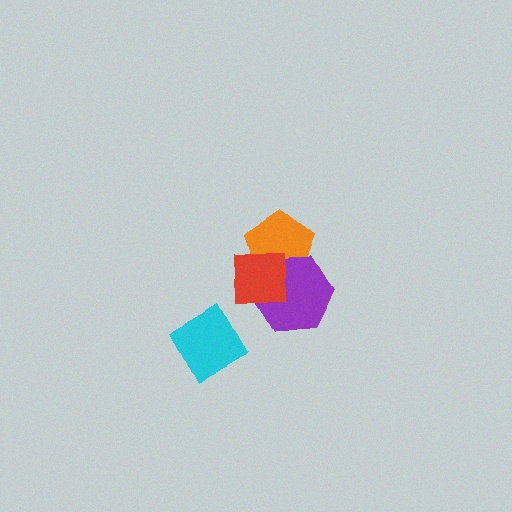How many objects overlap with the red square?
2 objects overlap with the red square.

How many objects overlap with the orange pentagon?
2 objects overlap with the orange pentagon.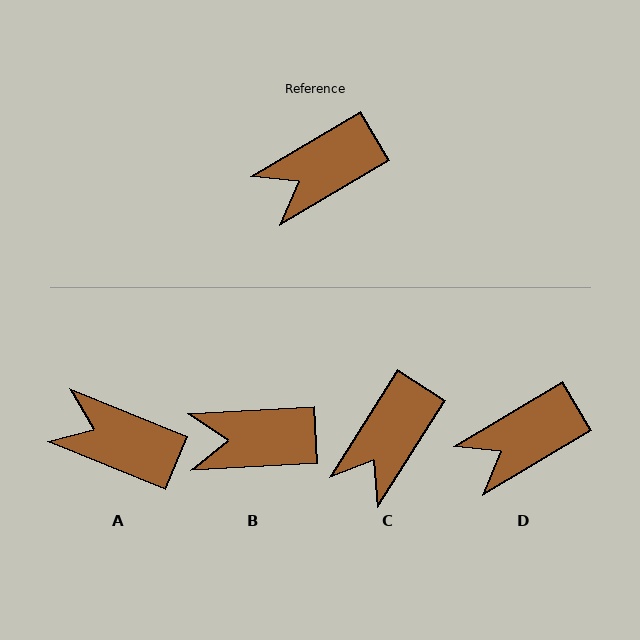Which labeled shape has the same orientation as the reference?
D.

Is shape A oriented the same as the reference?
No, it is off by about 53 degrees.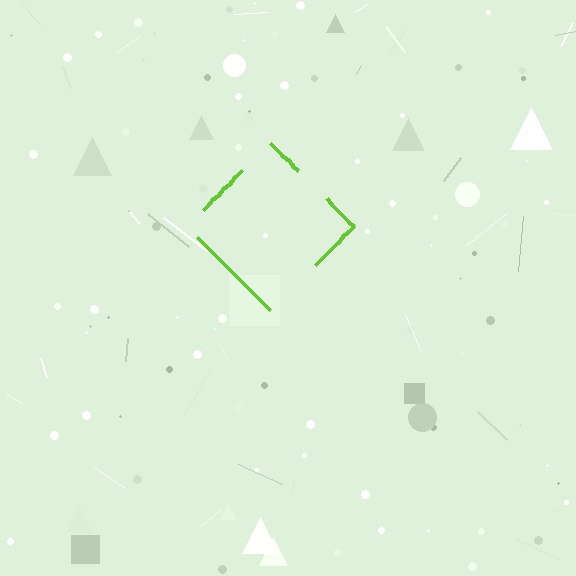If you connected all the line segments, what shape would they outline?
They would outline a diamond.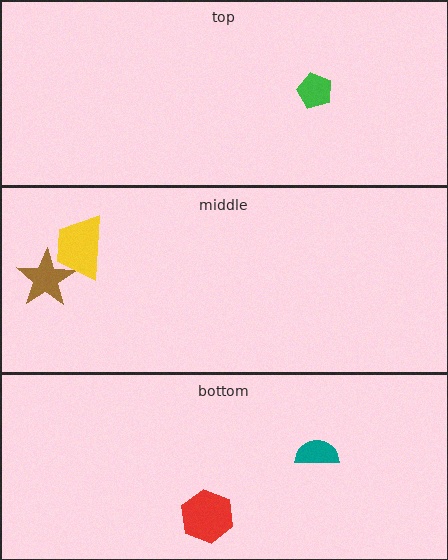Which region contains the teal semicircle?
The bottom region.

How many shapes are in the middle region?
2.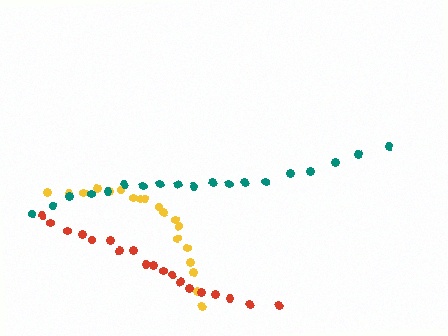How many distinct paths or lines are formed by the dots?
There are 3 distinct paths.